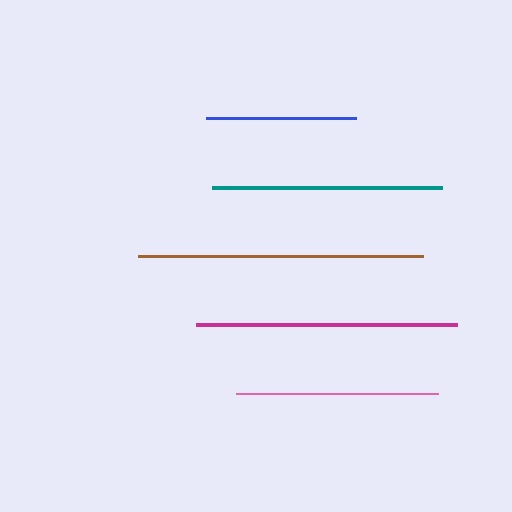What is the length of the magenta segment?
The magenta segment is approximately 260 pixels long.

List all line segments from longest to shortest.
From longest to shortest: brown, magenta, teal, pink, blue.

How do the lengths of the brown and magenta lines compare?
The brown and magenta lines are approximately the same length.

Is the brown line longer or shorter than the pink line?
The brown line is longer than the pink line.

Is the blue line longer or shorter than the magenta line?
The magenta line is longer than the blue line.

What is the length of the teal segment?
The teal segment is approximately 230 pixels long.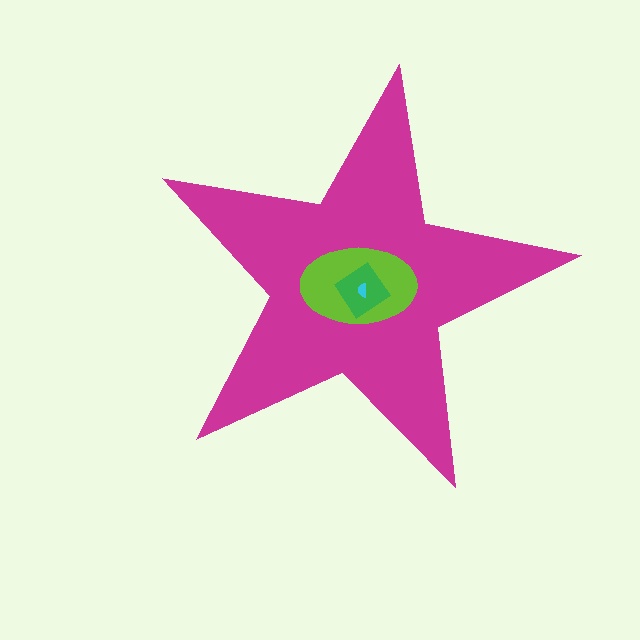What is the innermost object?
The cyan semicircle.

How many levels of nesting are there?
4.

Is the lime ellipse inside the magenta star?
Yes.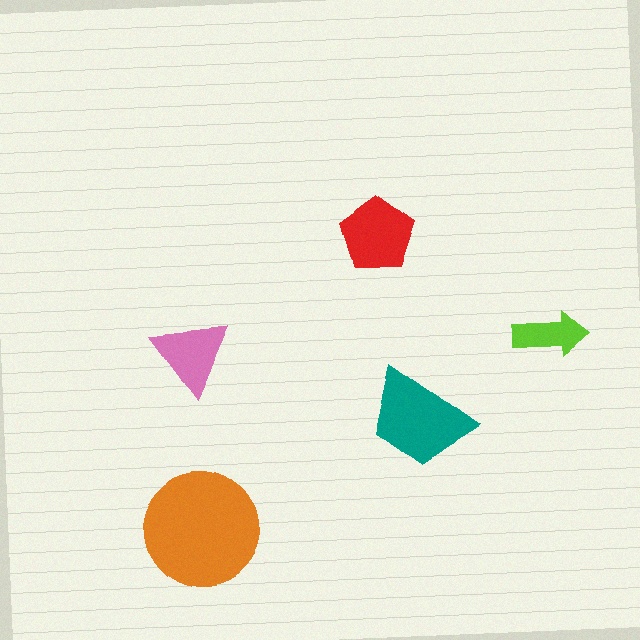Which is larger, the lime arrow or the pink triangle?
The pink triangle.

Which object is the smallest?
The lime arrow.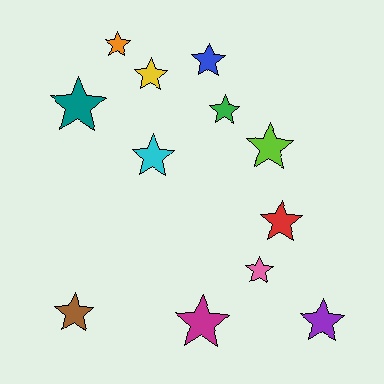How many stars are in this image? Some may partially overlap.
There are 12 stars.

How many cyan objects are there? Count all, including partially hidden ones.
There is 1 cyan object.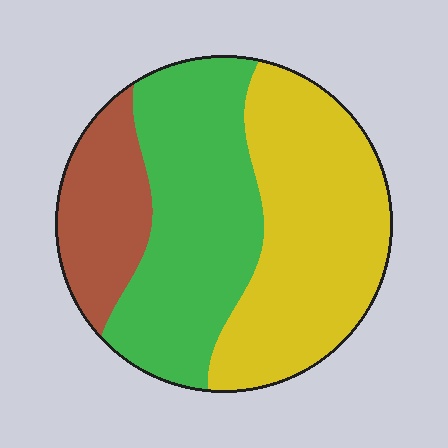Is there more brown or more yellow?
Yellow.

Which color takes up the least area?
Brown, at roughly 20%.